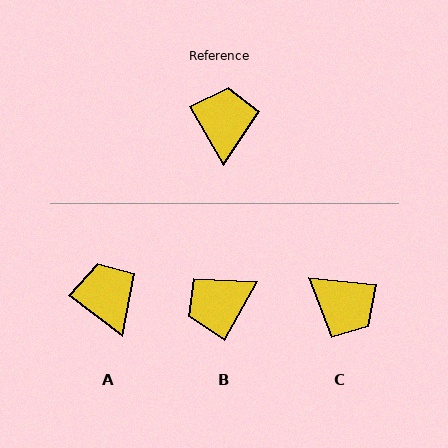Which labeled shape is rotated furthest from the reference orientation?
C, about 125 degrees away.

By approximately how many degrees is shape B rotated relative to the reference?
Approximately 122 degrees counter-clockwise.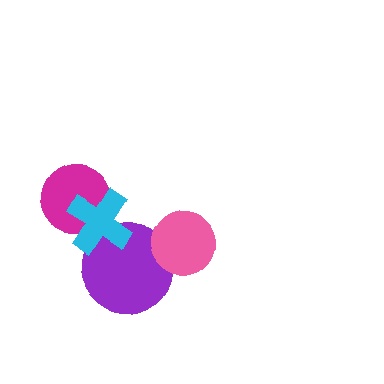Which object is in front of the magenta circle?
The cyan cross is in front of the magenta circle.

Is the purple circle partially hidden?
Yes, it is partially covered by another shape.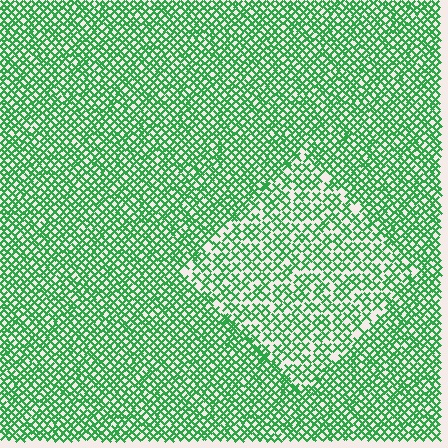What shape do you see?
I see a diamond.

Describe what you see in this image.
The image contains small green elements arranged at two different densities. A diamond-shaped region is visible where the elements are less densely packed than the surrounding area.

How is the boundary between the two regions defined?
The boundary is defined by a change in element density (approximately 1.6x ratio). All elements are the same color, size, and shape.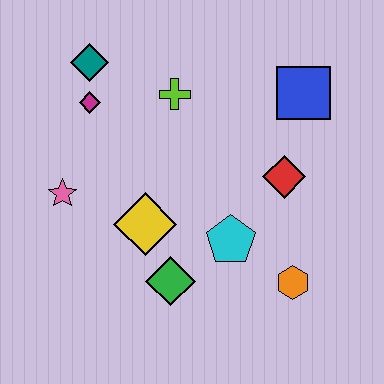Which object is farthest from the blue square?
The pink star is farthest from the blue square.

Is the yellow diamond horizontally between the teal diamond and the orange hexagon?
Yes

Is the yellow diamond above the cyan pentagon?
Yes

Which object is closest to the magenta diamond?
The teal diamond is closest to the magenta diamond.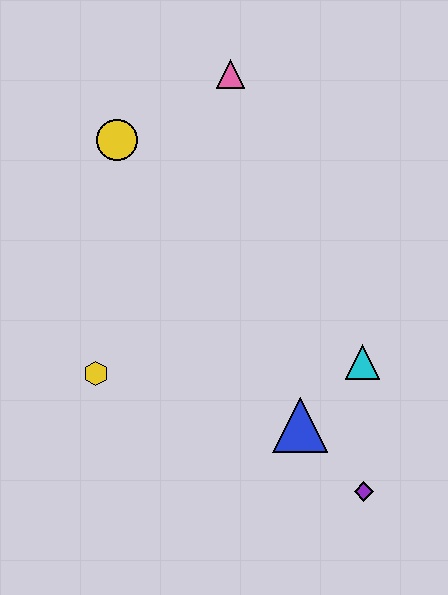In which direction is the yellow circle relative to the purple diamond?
The yellow circle is above the purple diamond.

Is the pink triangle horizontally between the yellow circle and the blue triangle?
Yes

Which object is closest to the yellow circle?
The pink triangle is closest to the yellow circle.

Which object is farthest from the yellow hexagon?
The pink triangle is farthest from the yellow hexagon.